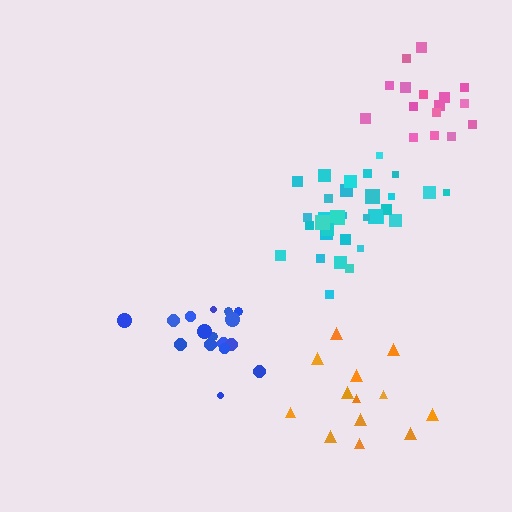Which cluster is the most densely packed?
Cyan.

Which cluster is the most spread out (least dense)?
Orange.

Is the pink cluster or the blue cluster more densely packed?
Blue.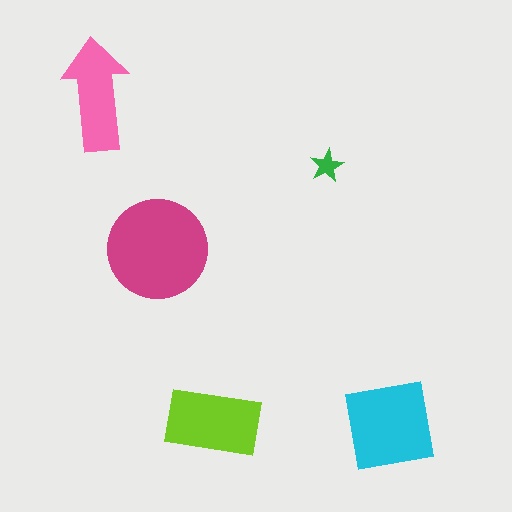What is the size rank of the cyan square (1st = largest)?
2nd.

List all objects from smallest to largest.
The green star, the pink arrow, the lime rectangle, the cyan square, the magenta circle.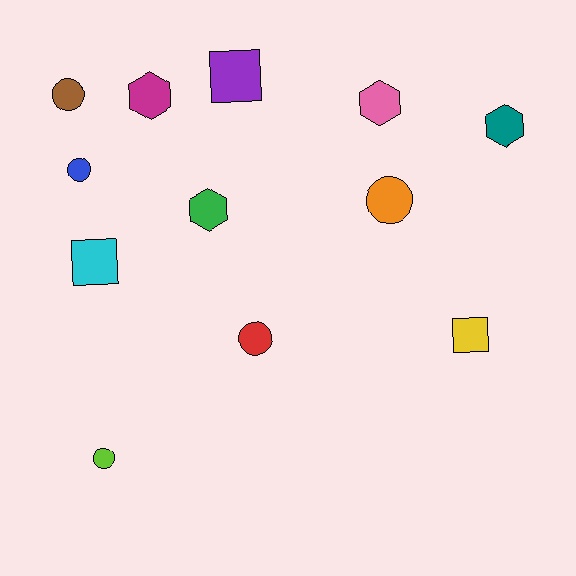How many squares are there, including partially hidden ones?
There are 3 squares.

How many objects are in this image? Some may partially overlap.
There are 12 objects.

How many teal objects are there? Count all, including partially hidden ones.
There is 1 teal object.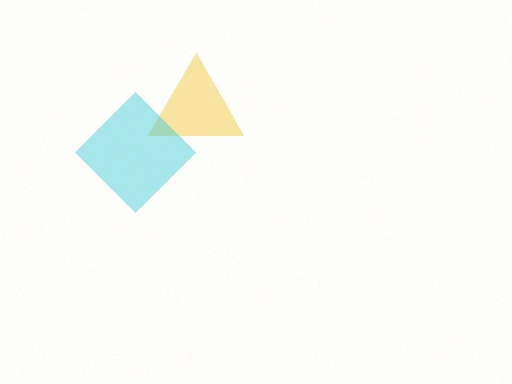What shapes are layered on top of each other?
The layered shapes are: a yellow triangle, a cyan diamond.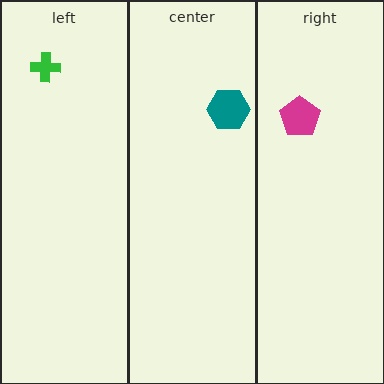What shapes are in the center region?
The teal hexagon.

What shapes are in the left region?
The green cross.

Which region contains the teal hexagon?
The center region.